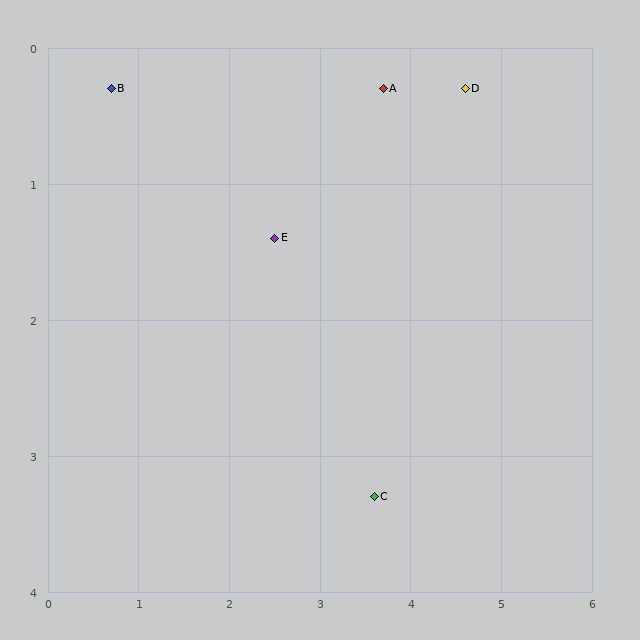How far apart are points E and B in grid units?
Points E and B are about 2.1 grid units apart.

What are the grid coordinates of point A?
Point A is at approximately (3.7, 0.3).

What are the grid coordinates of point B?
Point B is at approximately (0.7, 0.3).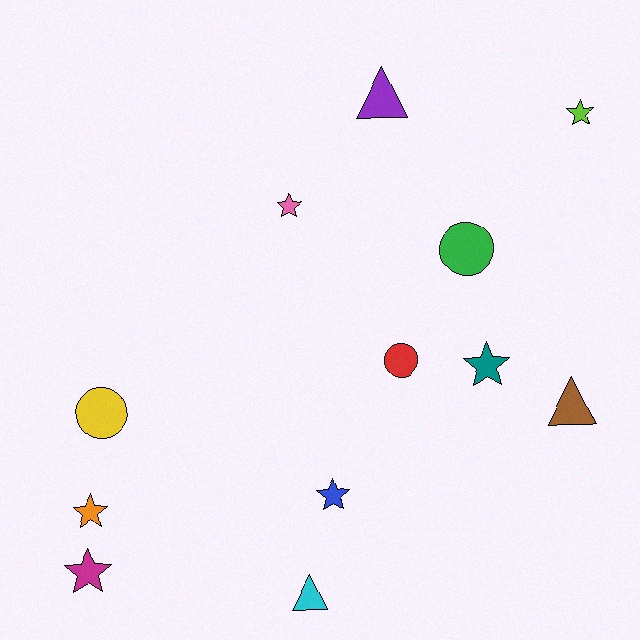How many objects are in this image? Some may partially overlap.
There are 12 objects.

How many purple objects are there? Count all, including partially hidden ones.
There is 1 purple object.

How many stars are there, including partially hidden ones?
There are 6 stars.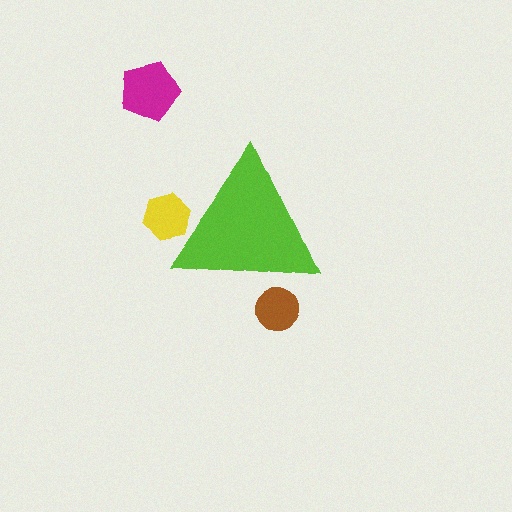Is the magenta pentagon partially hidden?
No, the magenta pentagon is fully visible.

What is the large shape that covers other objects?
A lime triangle.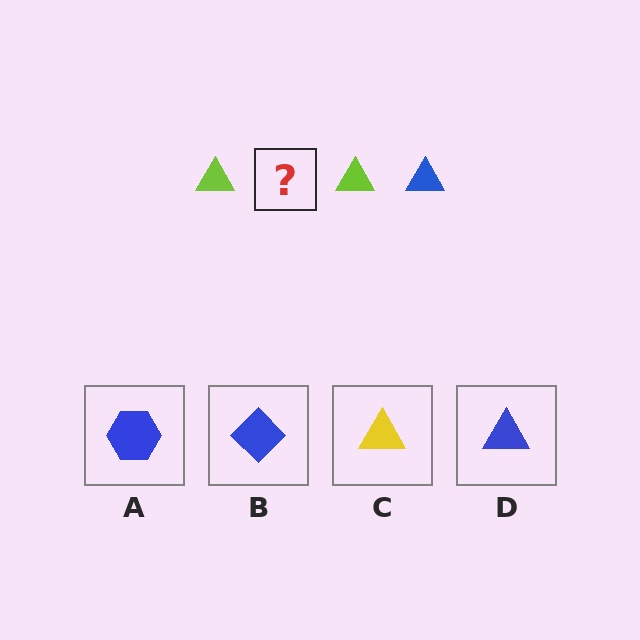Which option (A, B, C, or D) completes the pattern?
D.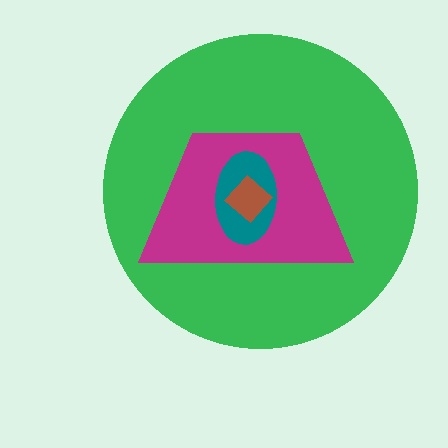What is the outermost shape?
The green circle.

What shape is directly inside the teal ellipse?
The brown diamond.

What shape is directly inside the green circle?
The magenta trapezoid.